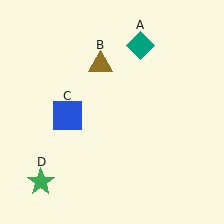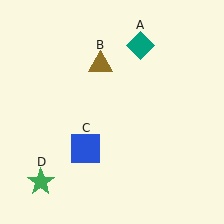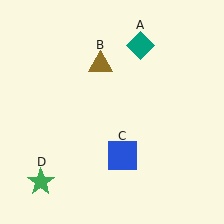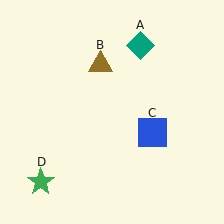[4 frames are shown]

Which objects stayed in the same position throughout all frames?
Teal diamond (object A) and brown triangle (object B) and green star (object D) remained stationary.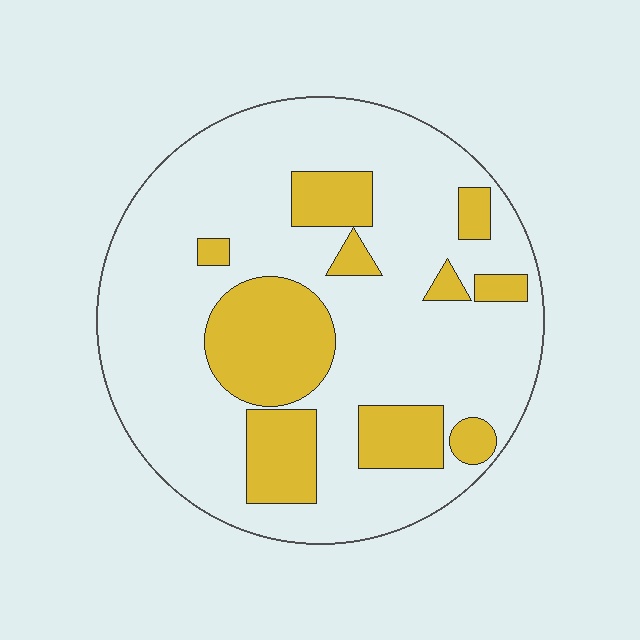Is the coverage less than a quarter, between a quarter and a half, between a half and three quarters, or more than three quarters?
Less than a quarter.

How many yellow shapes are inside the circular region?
10.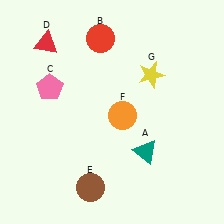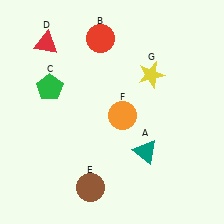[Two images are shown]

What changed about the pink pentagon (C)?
In Image 1, C is pink. In Image 2, it changed to green.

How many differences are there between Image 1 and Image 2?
There is 1 difference between the two images.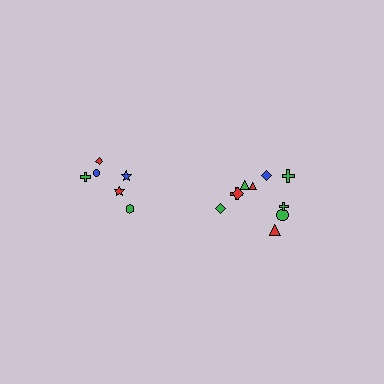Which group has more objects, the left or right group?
The right group.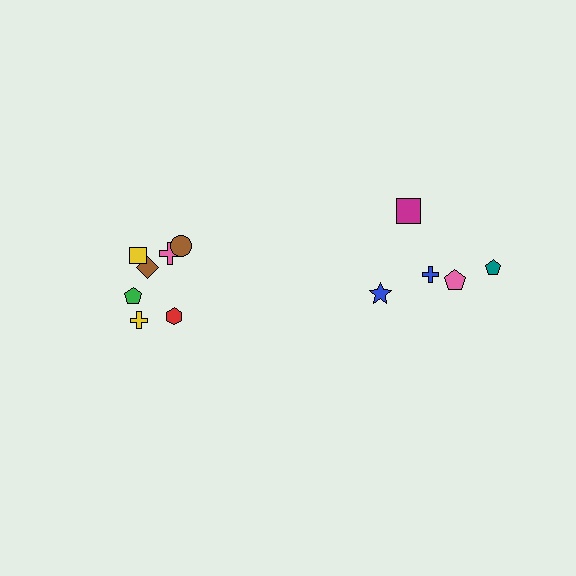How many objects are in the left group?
There are 7 objects.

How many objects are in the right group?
There are 5 objects.